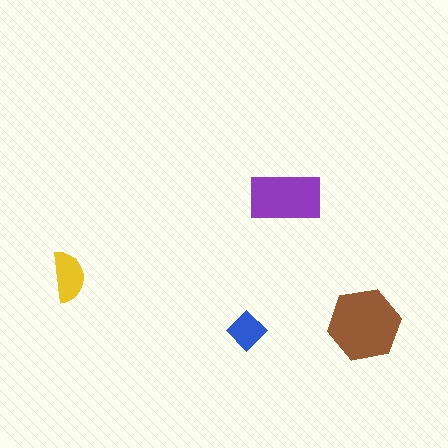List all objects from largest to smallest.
The brown hexagon, the purple rectangle, the yellow semicircle, the blue diamond.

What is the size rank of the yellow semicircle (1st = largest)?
3rd.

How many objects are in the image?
There are 4 objects in the image.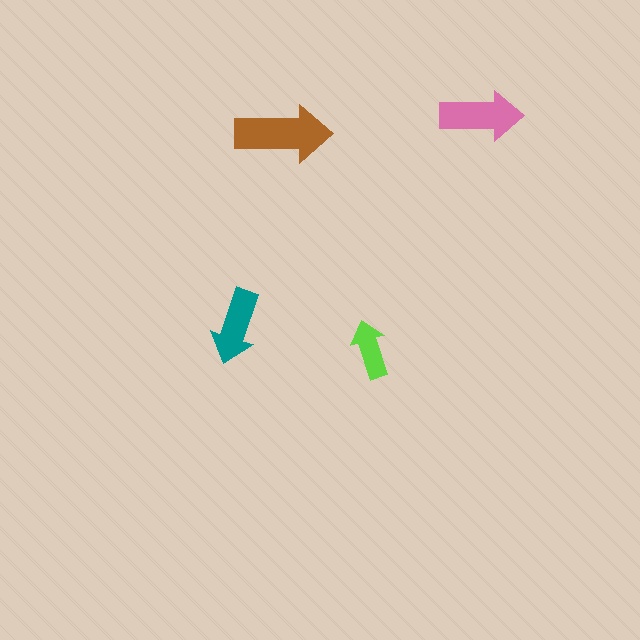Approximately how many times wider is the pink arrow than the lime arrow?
About 1.5 times wider.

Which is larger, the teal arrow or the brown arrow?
The brown one.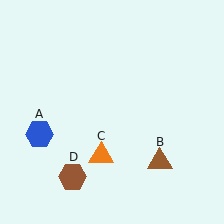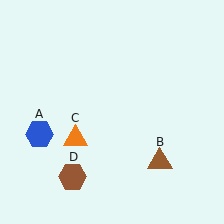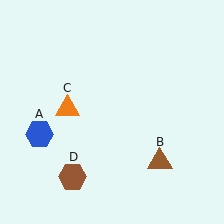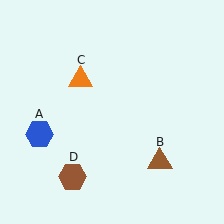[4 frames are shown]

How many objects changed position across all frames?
1 object changed position: orange triangle (object C).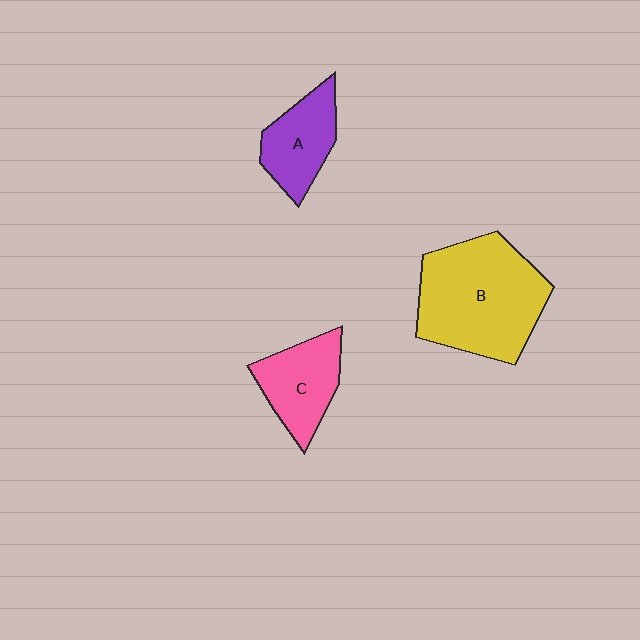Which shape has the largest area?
Shape B (yellow).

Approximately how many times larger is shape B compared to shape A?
Approximately 2.2 times.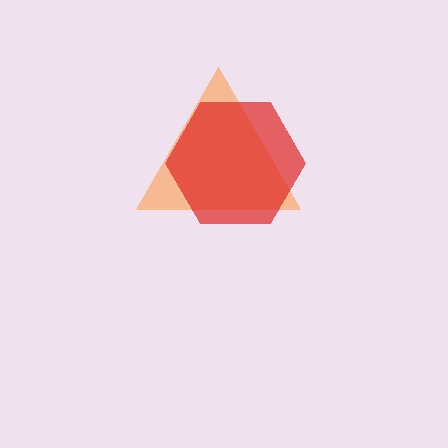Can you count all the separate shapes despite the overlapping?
Yes, there are 2 separate shapes.